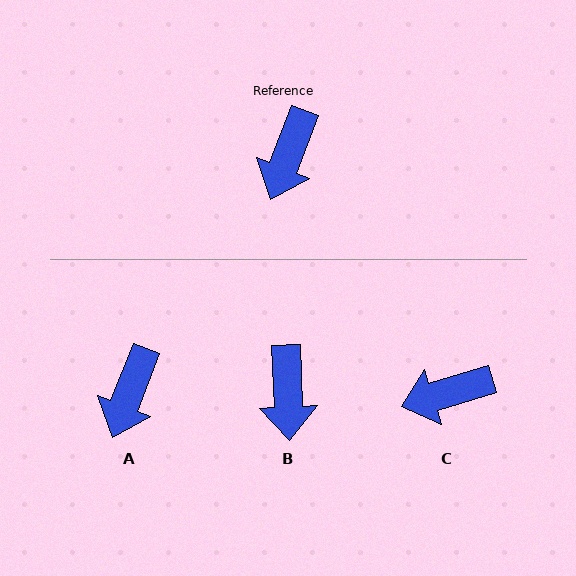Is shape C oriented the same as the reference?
No, it is off by about 52 degrees.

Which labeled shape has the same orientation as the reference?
A.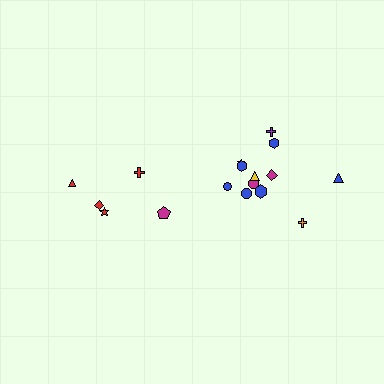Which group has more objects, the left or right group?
The right group.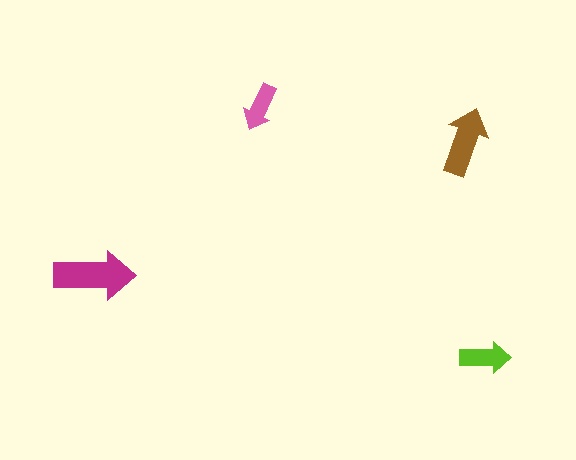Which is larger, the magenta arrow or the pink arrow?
The magenta one.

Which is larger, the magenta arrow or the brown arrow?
The magenta one.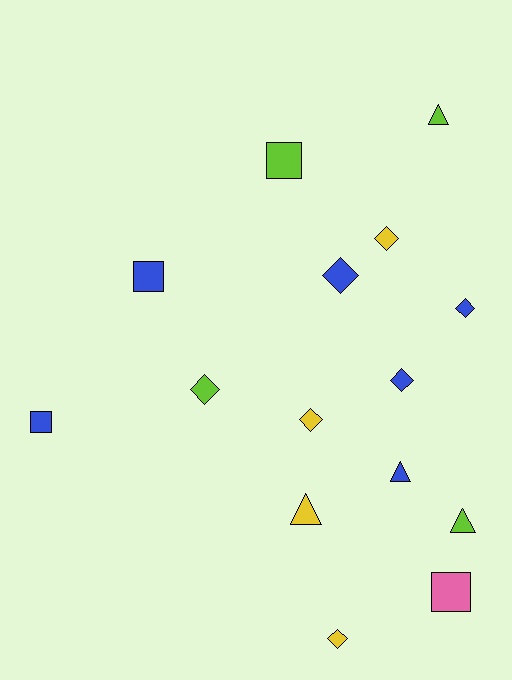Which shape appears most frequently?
Diamond, with 7 objects.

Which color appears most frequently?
Blue, with 6 objects.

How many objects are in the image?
There are 15 objects.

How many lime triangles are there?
There are 2 lime triangles.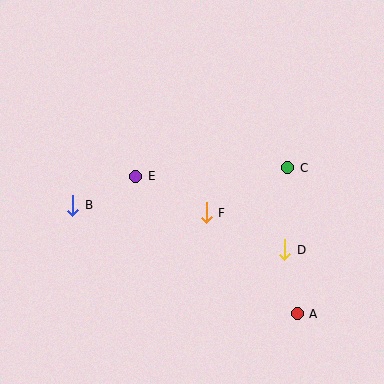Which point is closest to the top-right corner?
Point C is closest to the top-right corner.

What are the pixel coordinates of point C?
Point C is at (288, 168).